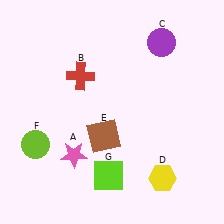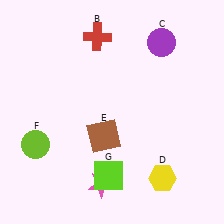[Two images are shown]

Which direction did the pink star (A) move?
The pink star (A) moved down.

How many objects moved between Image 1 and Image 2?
2 objects moved between the two images.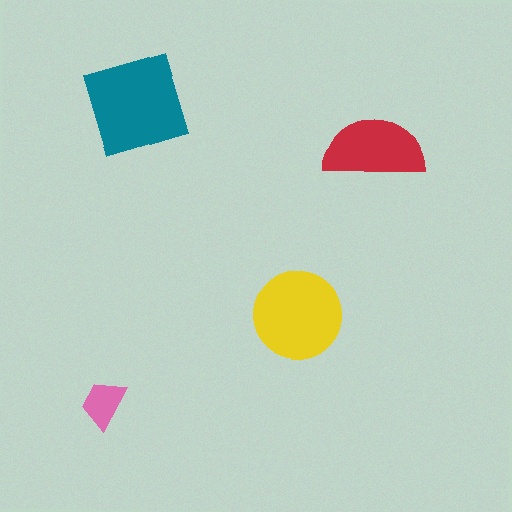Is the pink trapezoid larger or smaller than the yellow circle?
Smaller.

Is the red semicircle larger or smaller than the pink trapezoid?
Larger.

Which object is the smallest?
The pink trapezoid.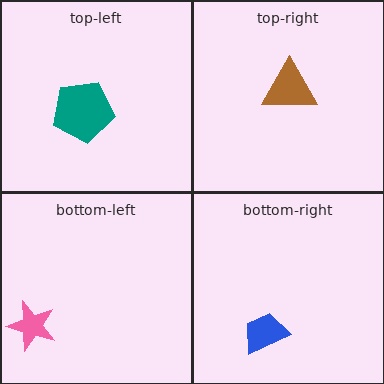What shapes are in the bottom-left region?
The pink star.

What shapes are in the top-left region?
The teal pentagon.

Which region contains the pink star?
The bottom-left region.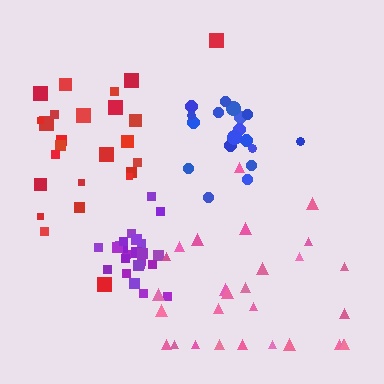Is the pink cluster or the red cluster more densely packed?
Red.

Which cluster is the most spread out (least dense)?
Pink.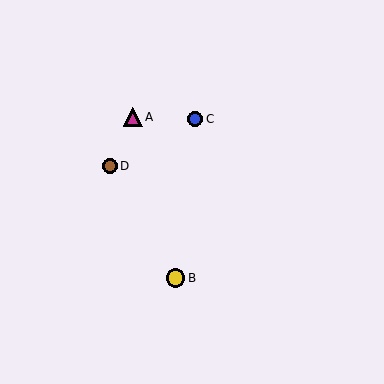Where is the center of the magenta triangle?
The center of the magenta triangle is at (133, 117).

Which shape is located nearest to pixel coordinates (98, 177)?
The brown circle (labeled D) at (110, 166) is nearest to that location.